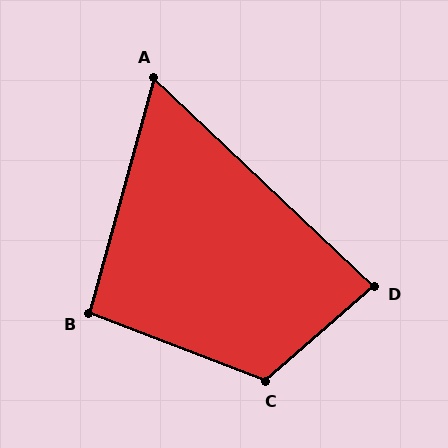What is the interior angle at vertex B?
Approximately 96 degrees (obtuse).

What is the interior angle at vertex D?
Approximately 84 degrees (acute).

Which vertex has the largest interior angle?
C, at approximately 118 degrees.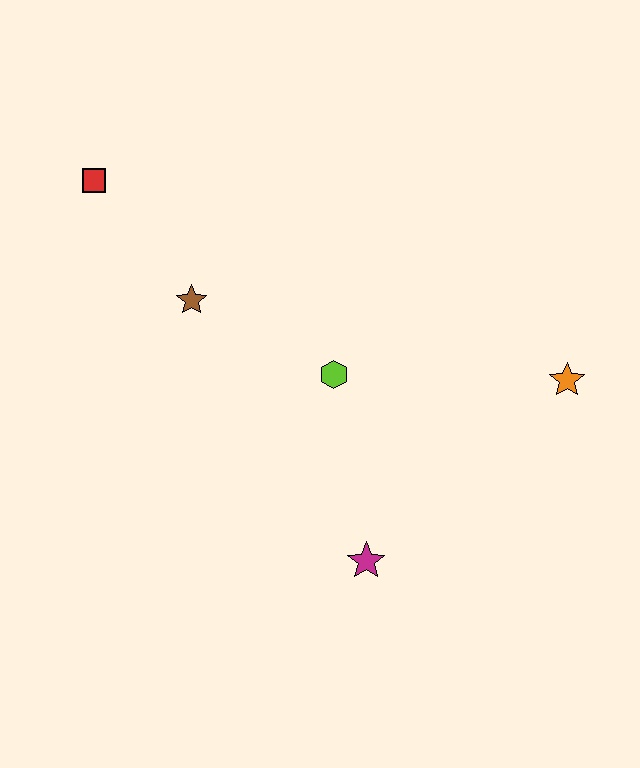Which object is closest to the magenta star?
The lime hexagon is closest to the magenta star.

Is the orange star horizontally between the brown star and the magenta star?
No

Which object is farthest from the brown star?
The orange star is farthest from the brown star.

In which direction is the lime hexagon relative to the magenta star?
The lime hexagon is above the magenta star.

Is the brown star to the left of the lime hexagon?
Yes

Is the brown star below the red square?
Yes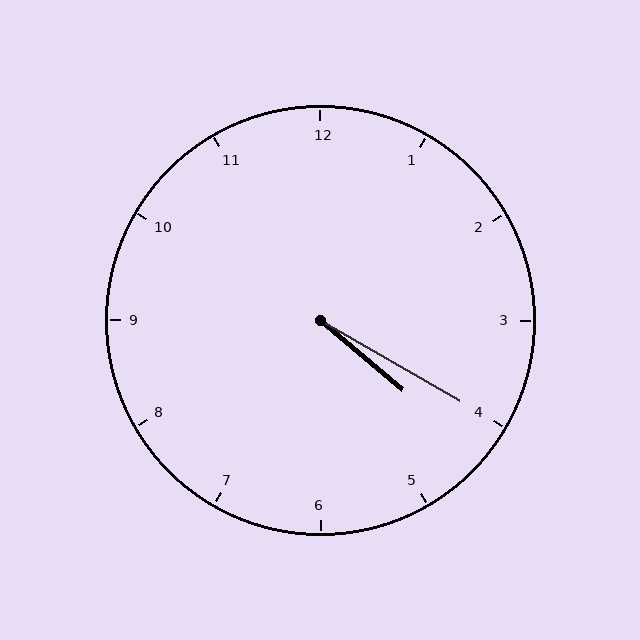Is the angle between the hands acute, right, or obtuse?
It is acute.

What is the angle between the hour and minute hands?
Approximately 10 degrees.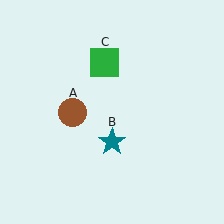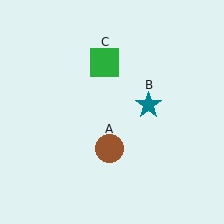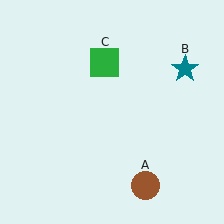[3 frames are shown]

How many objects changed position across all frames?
2 objects changed position: brown circle (object A), teal star (object B).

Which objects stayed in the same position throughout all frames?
Green square (object C) remained stationary.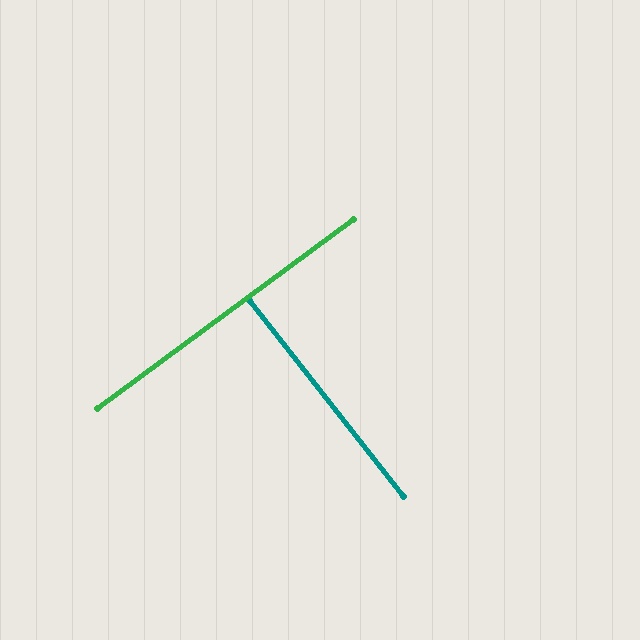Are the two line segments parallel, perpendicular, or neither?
Perpendicular — they meet at approximately 88°.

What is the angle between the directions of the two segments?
Approximately 88 degrees.